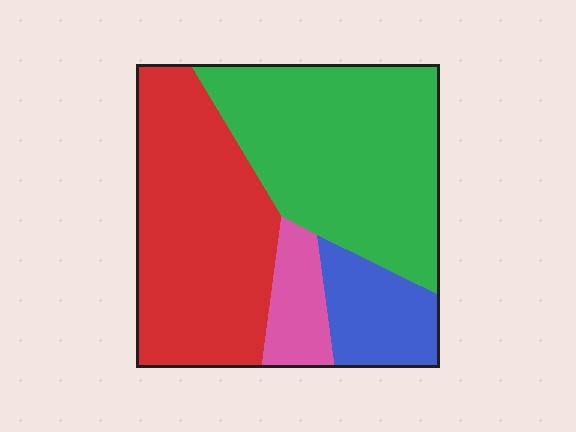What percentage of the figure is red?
Red takes up about three eighths (3/8) of the figure.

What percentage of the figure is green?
Green takes up about two fifths (2/5) of the figure.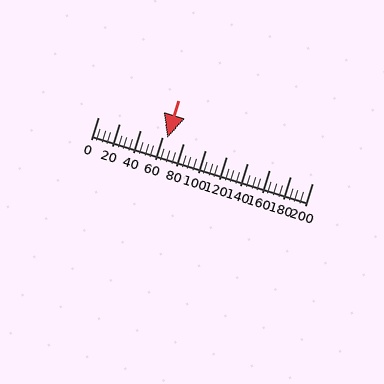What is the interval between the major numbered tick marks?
The major tick marks are spaced 20 units apart.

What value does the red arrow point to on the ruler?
The red arrow points to approximately 65.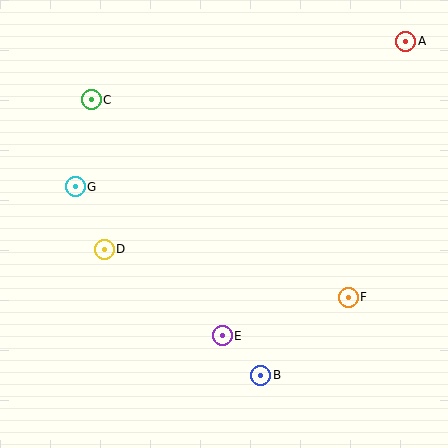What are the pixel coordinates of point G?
Point G is at (75, 187).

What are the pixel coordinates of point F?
Point F is at (348, 297).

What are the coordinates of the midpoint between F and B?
The midpoint between F and B is at (305, 336).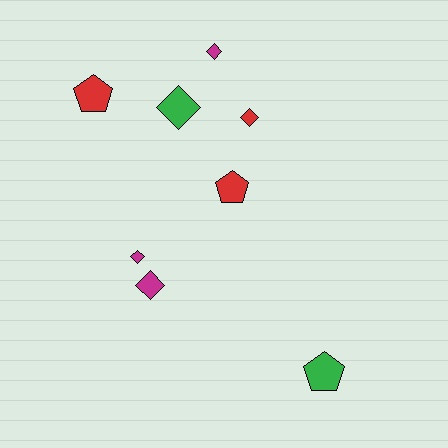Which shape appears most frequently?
Diamond, with 5 objects.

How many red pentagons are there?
There are 2 red pentagons.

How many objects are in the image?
There are 8 objects.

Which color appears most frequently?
Magenta, with 3 objects.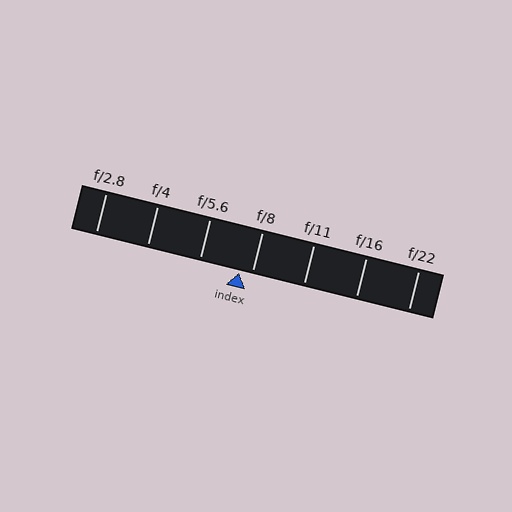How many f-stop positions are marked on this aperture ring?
There are 7 f-stop positions marked.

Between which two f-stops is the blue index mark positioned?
The index mark is between f/5.6 and f/8.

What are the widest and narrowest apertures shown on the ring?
The widest aperture shown is f/2.8 and the narrowest is f/22.